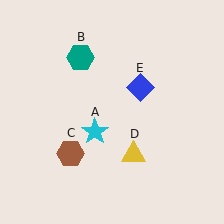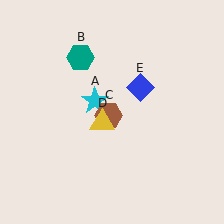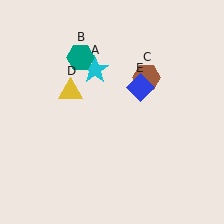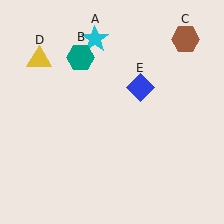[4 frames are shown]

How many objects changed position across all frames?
3 objects changed position: cyan star (object A), brown hexagon (object C), yellow triangle (object D).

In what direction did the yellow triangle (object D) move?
The yellow triangle (object D) moved up and to the left.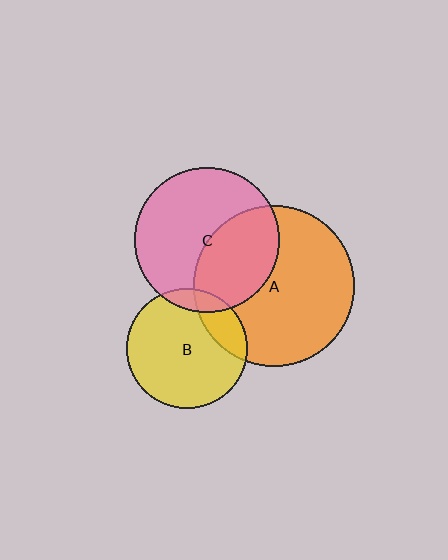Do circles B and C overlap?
Yes.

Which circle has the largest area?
Circle A (orange).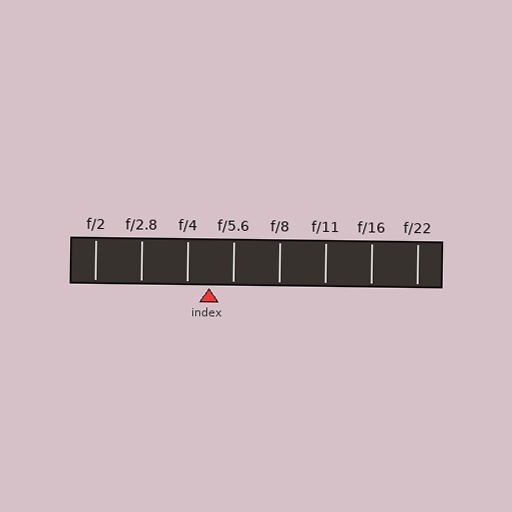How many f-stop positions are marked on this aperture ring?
There are 8 f-stop positions marked.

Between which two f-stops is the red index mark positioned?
The index mark is between f/4 and f/5.6.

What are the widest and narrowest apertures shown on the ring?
The widest aperture shown is f/2 and the narrowest is f/22.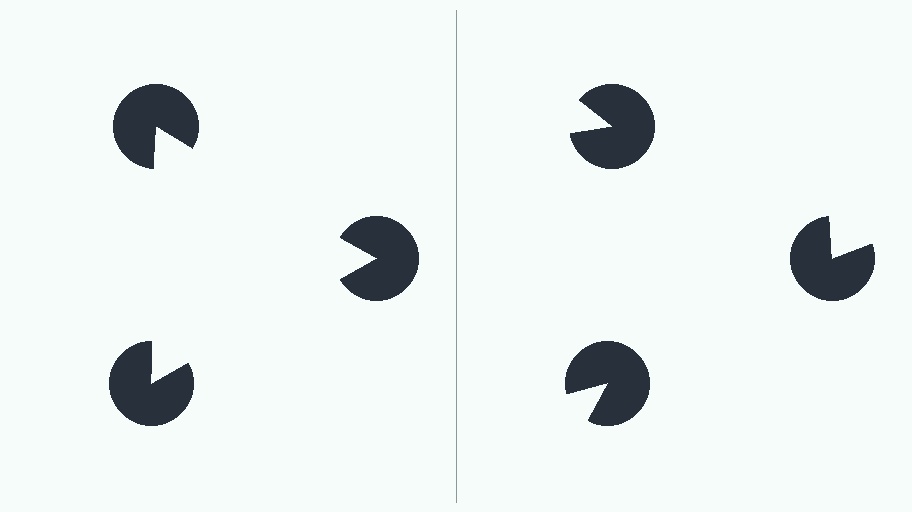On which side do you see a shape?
An illusory triangle appears on the left side. On the right side the wedge cuts are rotated, so no coherent shape forms.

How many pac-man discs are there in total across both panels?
6 — 3 on each side.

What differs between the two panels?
The pac-man discs are positioned identically on both sides; only the wedge orientations differ. On the left they align to a triangle; on the right they are misaligned.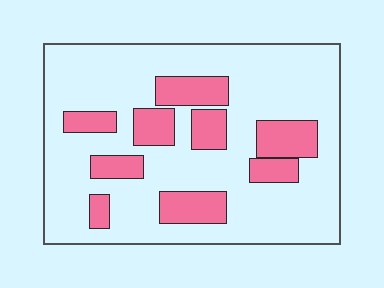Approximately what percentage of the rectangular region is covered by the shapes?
Approximately 25%.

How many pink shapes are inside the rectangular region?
9.